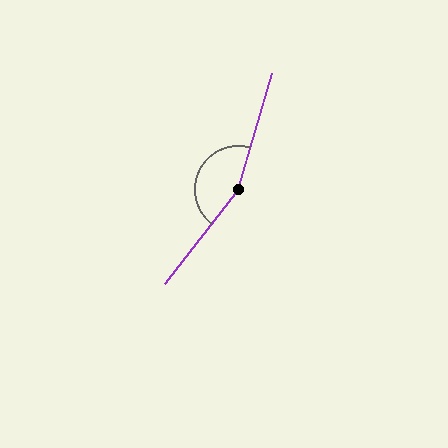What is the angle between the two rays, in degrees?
Approximately 158 degrees.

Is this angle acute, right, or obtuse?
It is obtuse.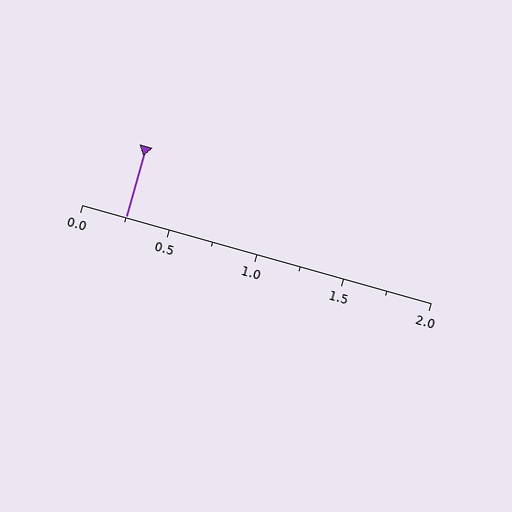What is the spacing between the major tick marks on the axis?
The major ticks are spaced 0.5 apart.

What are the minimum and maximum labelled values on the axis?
The axis runs from 0.0 to 2.0.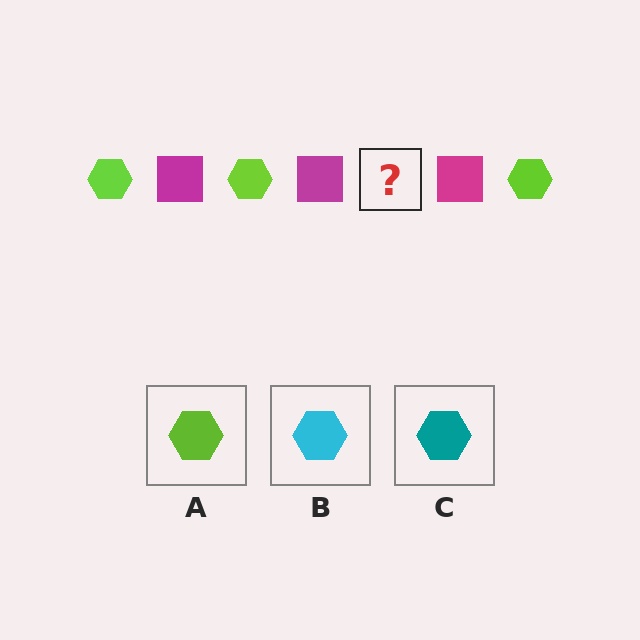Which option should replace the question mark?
Option A.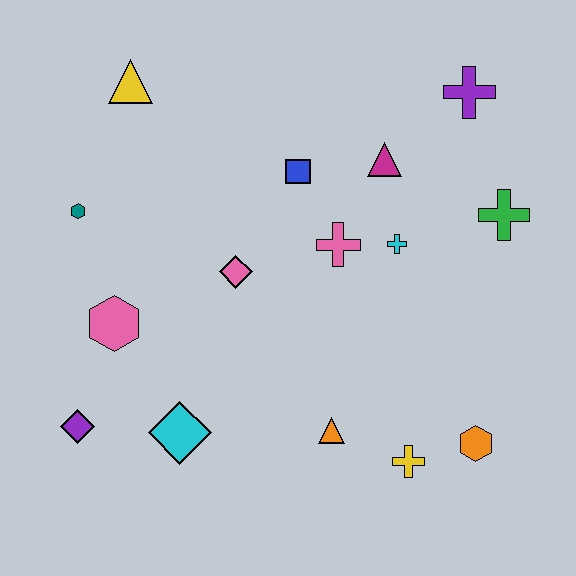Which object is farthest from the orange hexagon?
The yellow triangle is farthest from the orange hexagon.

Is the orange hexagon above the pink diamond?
No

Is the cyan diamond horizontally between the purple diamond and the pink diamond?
Yes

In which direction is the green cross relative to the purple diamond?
The green cross is to the right of the purple diamond.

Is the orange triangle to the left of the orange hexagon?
Yes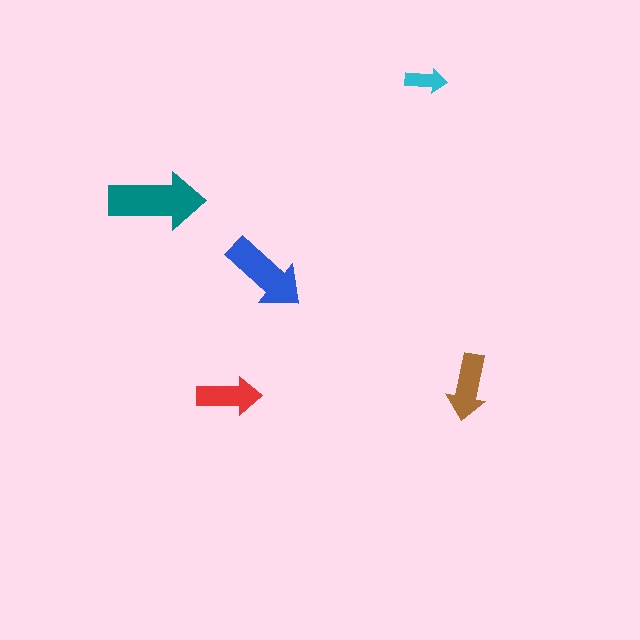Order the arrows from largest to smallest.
the teal one, the blue one, the brown one, the red one, the cyan one.